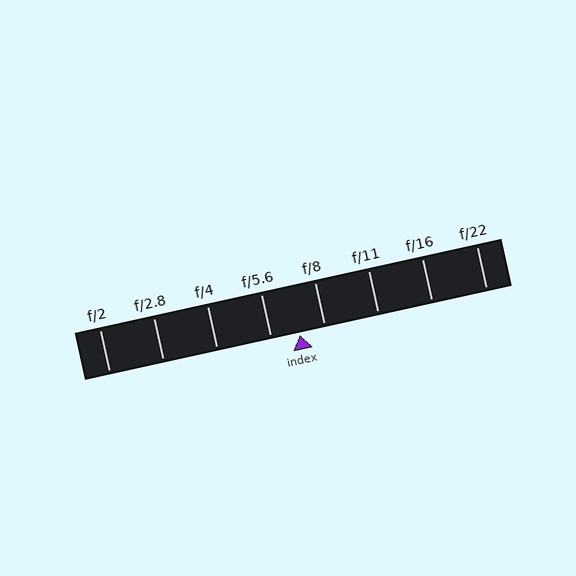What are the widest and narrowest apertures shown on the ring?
The widest aperture shown is f/2 and the narrowest is f/22.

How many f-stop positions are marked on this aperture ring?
There are 8 f-stop positions marked.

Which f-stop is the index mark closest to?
The index mark is closest to f/8.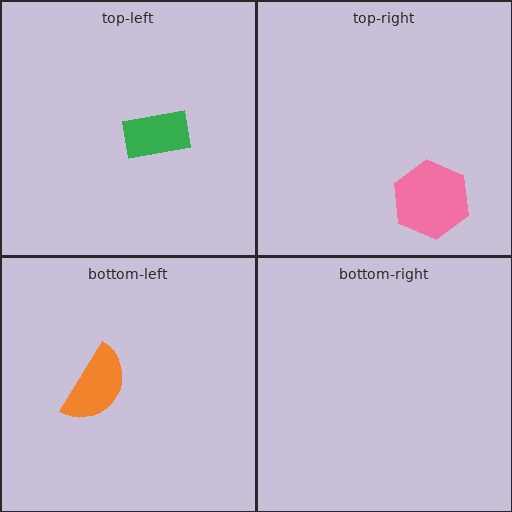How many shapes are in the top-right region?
1.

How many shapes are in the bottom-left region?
1.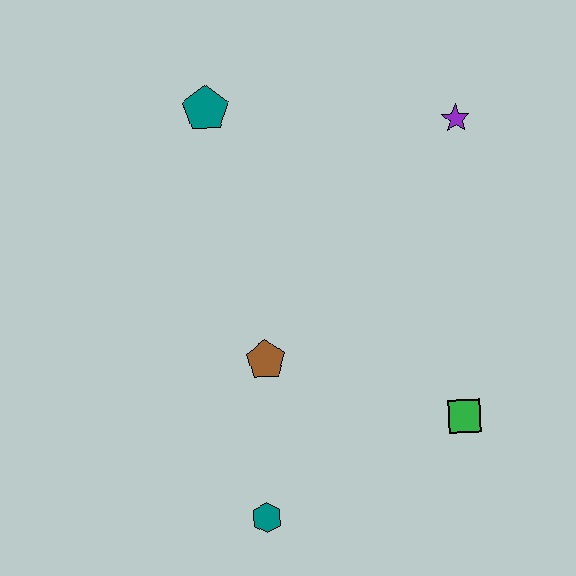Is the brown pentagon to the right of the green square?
No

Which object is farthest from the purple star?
The teal hexagon is farthest from the purple star.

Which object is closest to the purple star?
The teal pentagon is closest to the purple star.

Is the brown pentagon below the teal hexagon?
No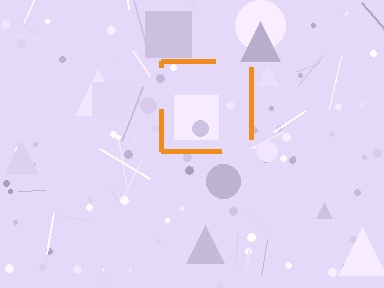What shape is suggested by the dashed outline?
The dashed outline suggests a square.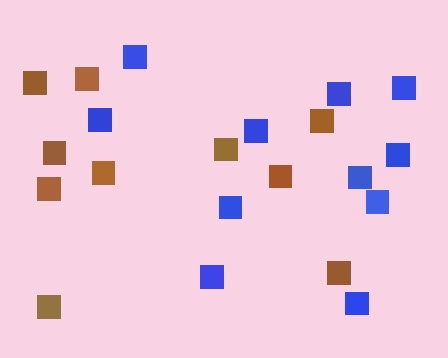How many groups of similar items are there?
There are 2 groups: one group of blue squares (11) and one group of brown squares (10).